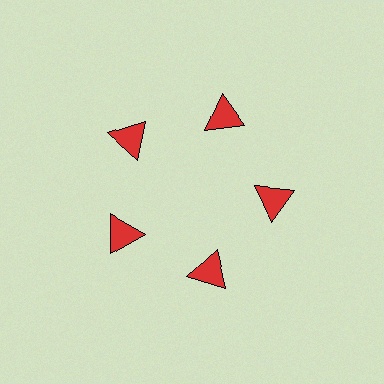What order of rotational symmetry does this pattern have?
This pattern has 5-fold rotational symmetry.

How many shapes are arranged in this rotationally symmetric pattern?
There are 5 shapes, arranged in 5 groups of 1.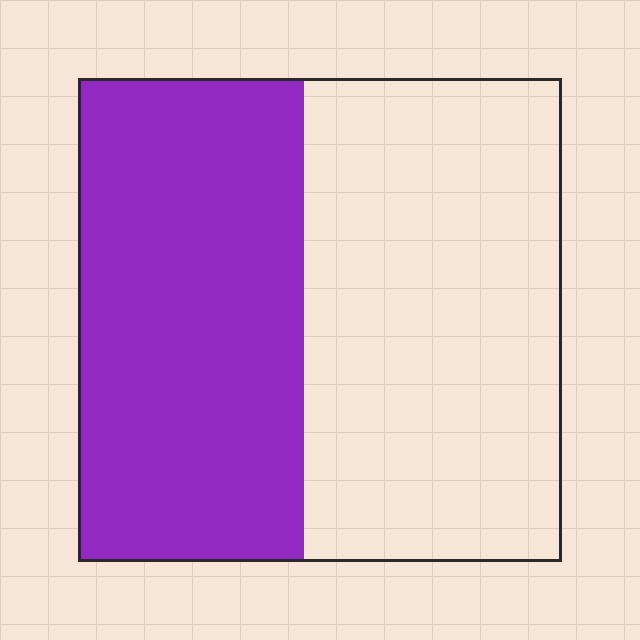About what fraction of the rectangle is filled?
About one half (1/2).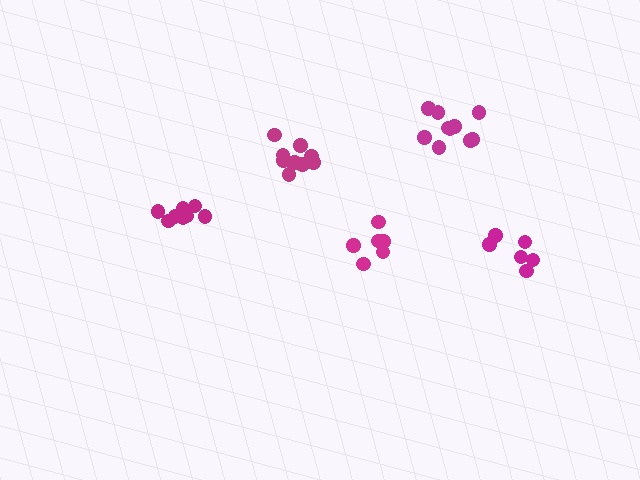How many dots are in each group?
Group 1: 10 dots, Group 2: 9 dots, Group 3: 6 dots, Group 4: 6 dots, Group 5: 8 dots (39 total).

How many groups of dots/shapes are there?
There are 5 groups.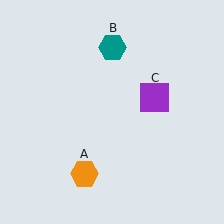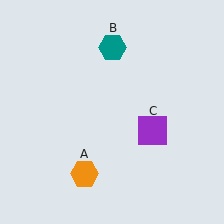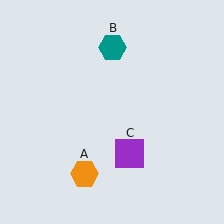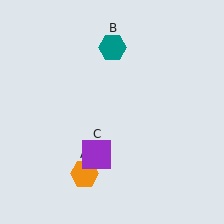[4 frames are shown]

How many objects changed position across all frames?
1 object changed position: purple square (object C).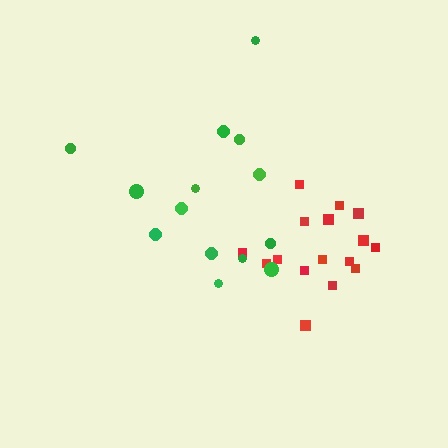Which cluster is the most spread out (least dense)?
Green.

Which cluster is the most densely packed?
Red.